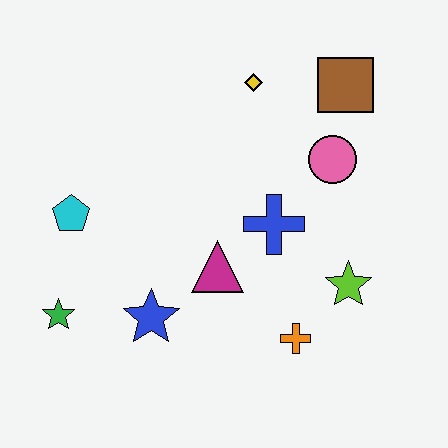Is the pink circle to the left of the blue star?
No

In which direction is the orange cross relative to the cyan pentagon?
The orange cross is to the right of the cyan pentagon.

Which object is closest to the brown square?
The pink circle is closest to the brown square.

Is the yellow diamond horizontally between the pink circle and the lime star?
No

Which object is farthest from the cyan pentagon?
The brown square is farthest from the cyan pentagon.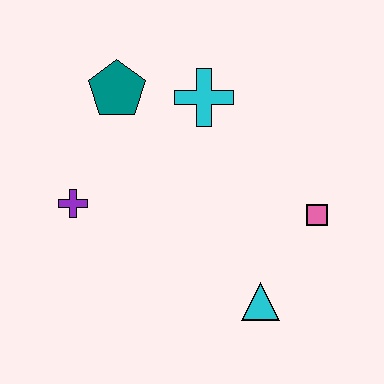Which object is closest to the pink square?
The cyan triangle is closest to the pink square.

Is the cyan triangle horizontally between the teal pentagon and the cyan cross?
No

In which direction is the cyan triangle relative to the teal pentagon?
The cyan triangle is below the teal pentagon.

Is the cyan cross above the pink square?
Yes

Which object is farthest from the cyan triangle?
The teal pentagon is farthest from the cyan triangle.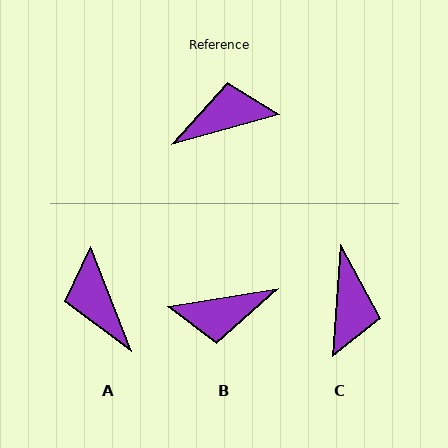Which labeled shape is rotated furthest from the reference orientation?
B, about 174 degrees away.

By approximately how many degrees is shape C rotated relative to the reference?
Approximately 110 degrees clockwise.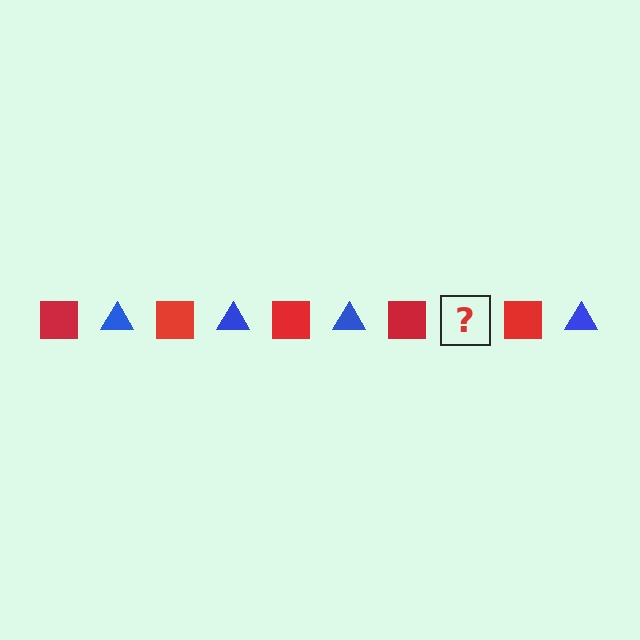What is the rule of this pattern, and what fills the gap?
The rule is that the pattern alternates between red square and blue triangle. The gap should be filled with a blue triangle.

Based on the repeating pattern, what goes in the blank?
The blank should be a blue triangle.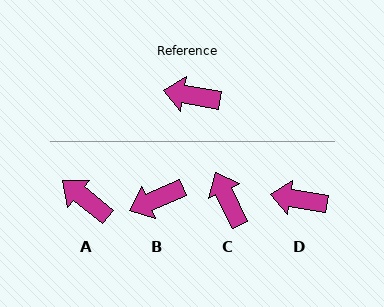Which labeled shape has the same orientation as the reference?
D.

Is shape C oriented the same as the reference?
No, it is off by about 55 degrees.